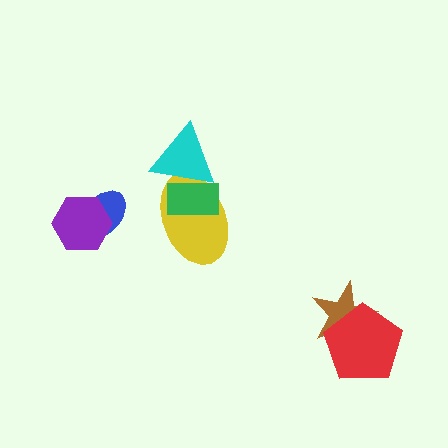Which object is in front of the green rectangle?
The cyan triangle is in front of the green rectangle.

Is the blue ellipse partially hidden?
Yes, it is partially covered by another shape.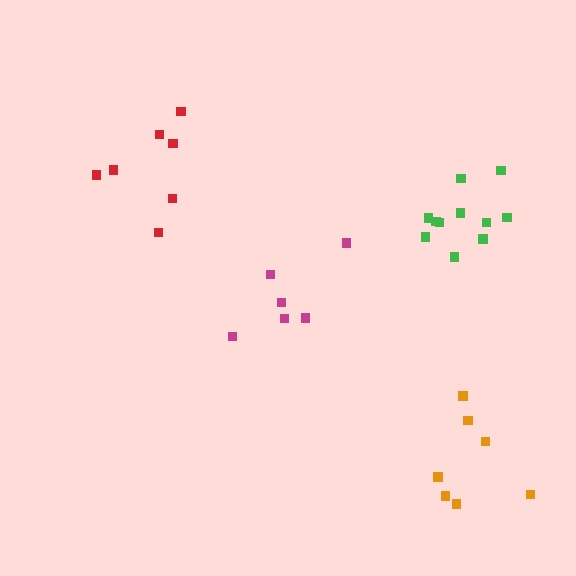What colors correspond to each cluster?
The clusters are colored: magenta, red, green, orange.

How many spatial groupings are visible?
There are 4 spatial groupings.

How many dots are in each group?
Group 1: 6 dots, Group 2: 7 dots, Group 3: 11 dots, Group 4: 7 dots (31 total).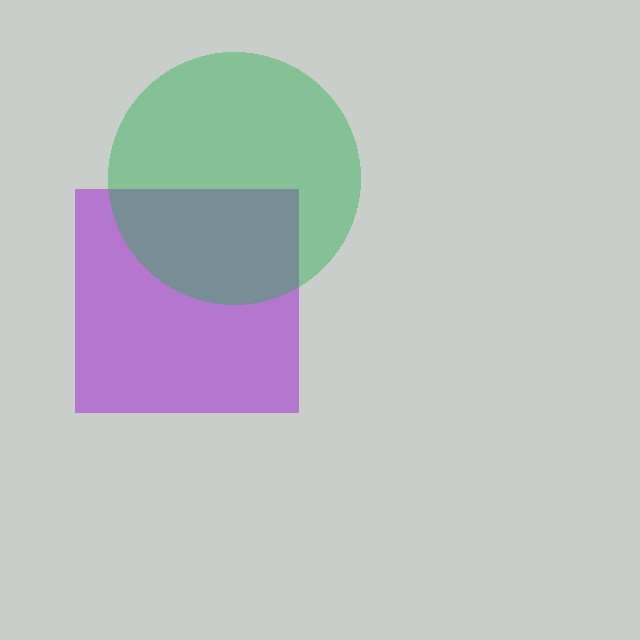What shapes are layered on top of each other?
The layered shapes are: a purple square, a green circle.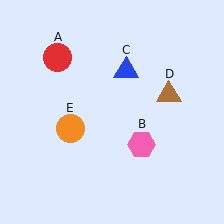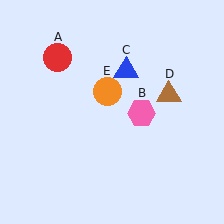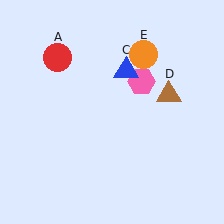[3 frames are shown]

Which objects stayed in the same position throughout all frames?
Red circle (object A) and blue triangle (object C) and brown triangle (object D) remained stationary.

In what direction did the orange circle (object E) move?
The orange circle (object E) moved up and to the right.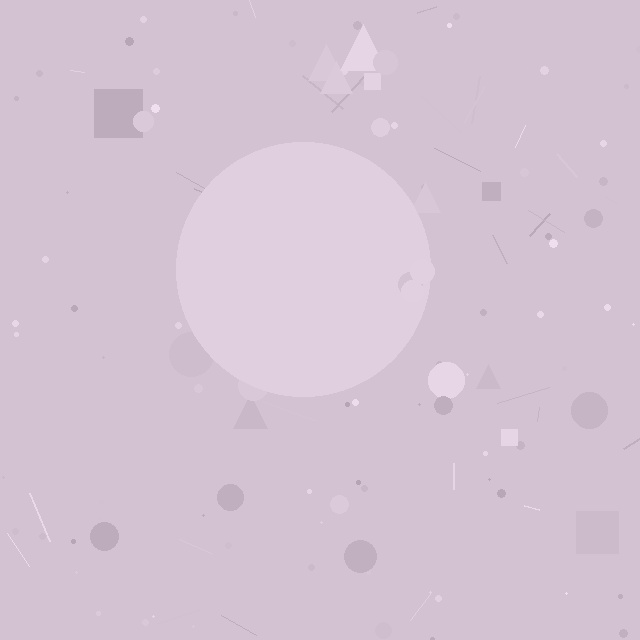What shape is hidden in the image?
A circle is hidden in the image.